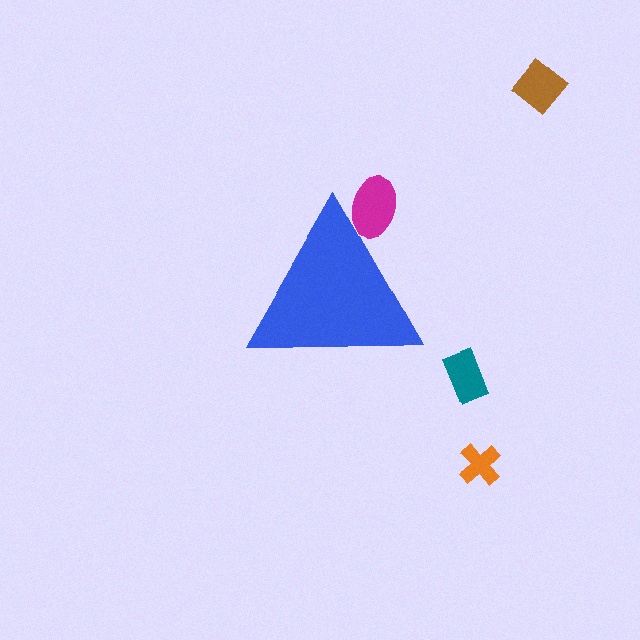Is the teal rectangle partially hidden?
No, the teal rectangle is fully visible.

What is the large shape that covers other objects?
A blue triangle.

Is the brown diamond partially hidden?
No, the brown diamond is fully visible.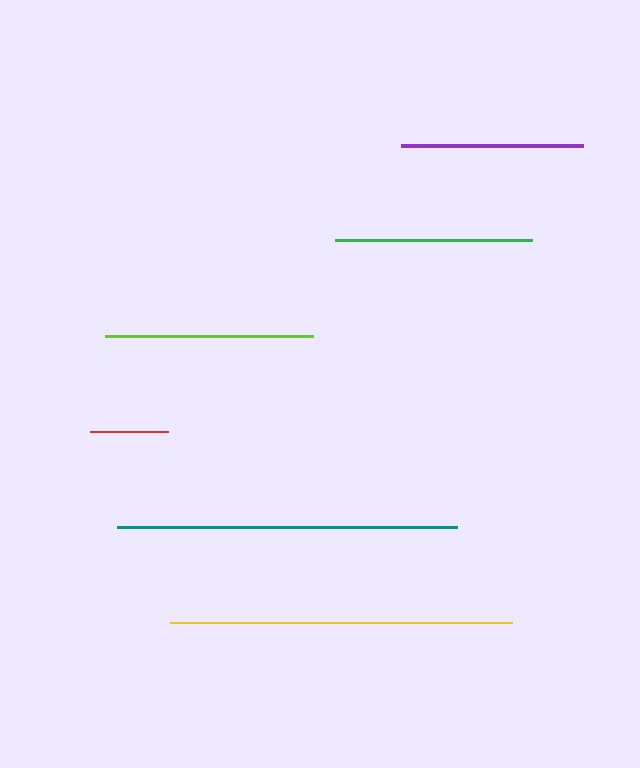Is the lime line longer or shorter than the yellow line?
The yellow line is longer than the lime line.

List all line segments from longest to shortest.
From longest to shortest: yellow, teal, lime, green, purple, red.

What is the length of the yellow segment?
The yellow segment is approximately 342 pixels long.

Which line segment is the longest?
The yellow line is the longest at approximately 342 pixels.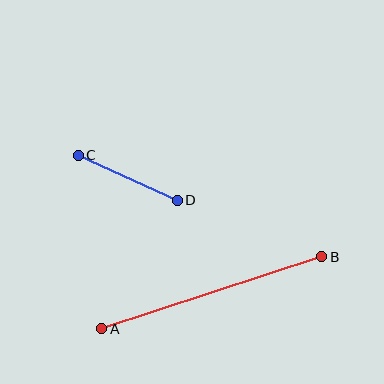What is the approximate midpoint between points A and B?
The midpoint is at approximately (212, 293) pixels.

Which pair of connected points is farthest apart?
Points A and B are farthest apart.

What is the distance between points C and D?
The distance is approximately 109 pixels.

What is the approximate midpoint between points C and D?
The midpoint is at approximately (128, 178) pixels.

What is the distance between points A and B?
The distance is approximately 232 pixels.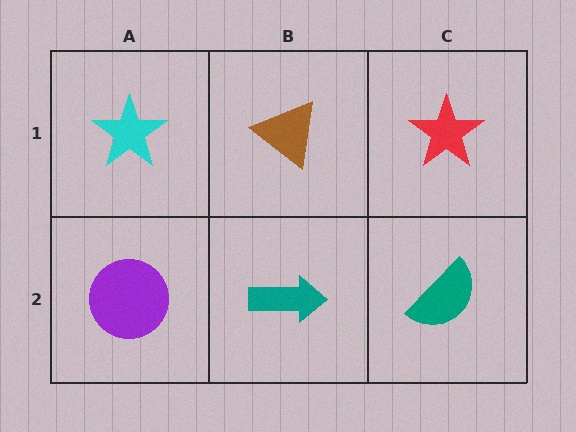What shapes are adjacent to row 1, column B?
A teal arrow (row 2, column B), a cyan star (row 1, column A), a red star (row 1, column C).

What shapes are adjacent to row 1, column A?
A purple circle (row 2, column A), a brown triangle (row 1, column B).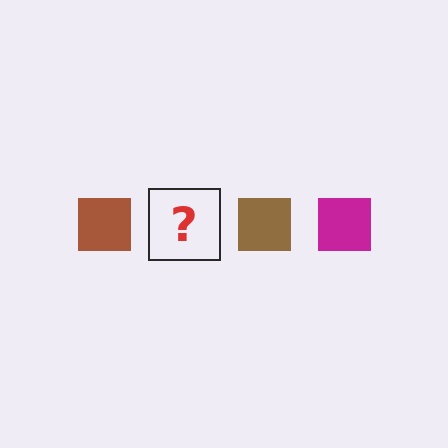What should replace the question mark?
The question mark should be replaced with a magenta square.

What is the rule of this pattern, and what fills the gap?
The rule is that the pattern cycles through brown, magenta squares. The gap should be filled with a magenta square.